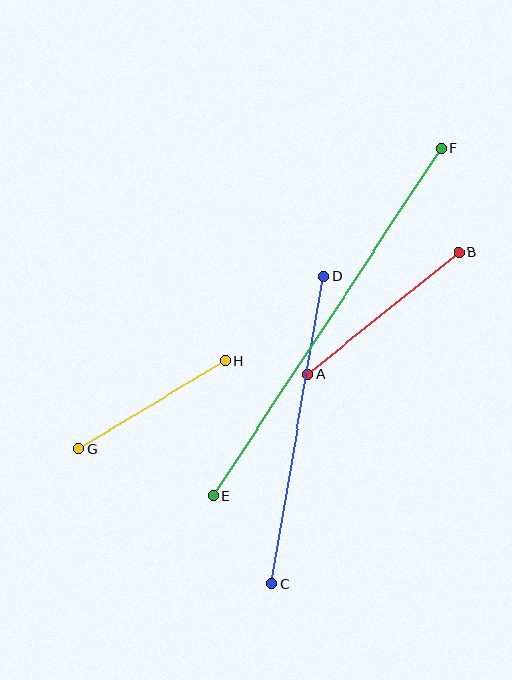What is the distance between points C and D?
The distance is approximately 312 pixels.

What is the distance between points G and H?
The distance is approximately 171 pixels.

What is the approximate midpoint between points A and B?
The midpoint is at approximately (383, 313) pixels.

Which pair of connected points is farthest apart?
Points E and F are farthest apart.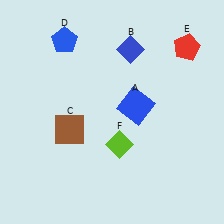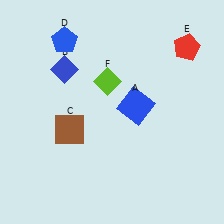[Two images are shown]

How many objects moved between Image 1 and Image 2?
2 objects moved between the two images.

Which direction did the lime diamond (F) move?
The lime diamond (F) moved up.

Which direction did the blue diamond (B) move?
The blue diamond (B) moved left.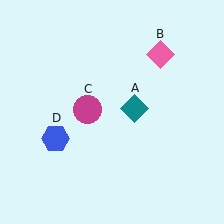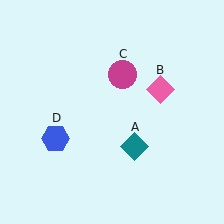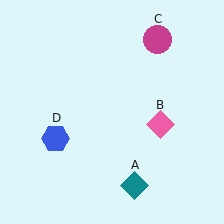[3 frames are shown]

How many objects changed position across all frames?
3 objects changed position: teal diamond (object A), pink diamond (object B), magenta circle (object C).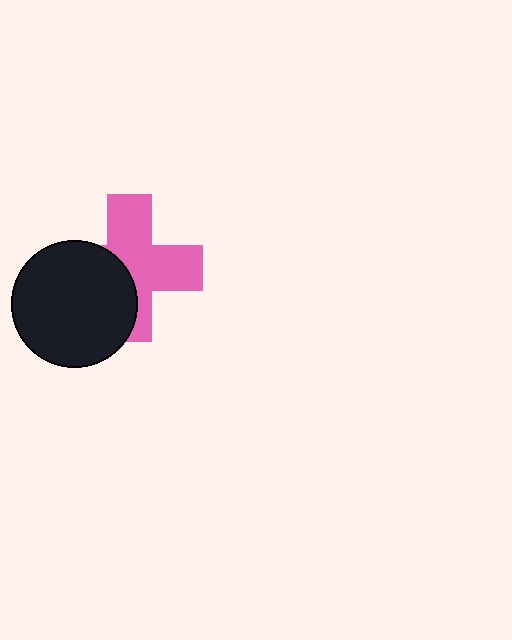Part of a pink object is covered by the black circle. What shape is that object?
It is a cross.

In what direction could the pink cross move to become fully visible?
The pink cross could move right. That would shift it out from behind the black circle entirely.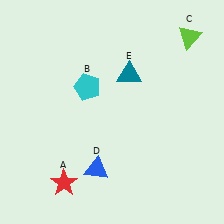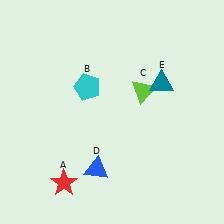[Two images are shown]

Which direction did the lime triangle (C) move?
The lime triangle (C) moved down.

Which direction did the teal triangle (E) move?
The teal triangle (E) moved right.